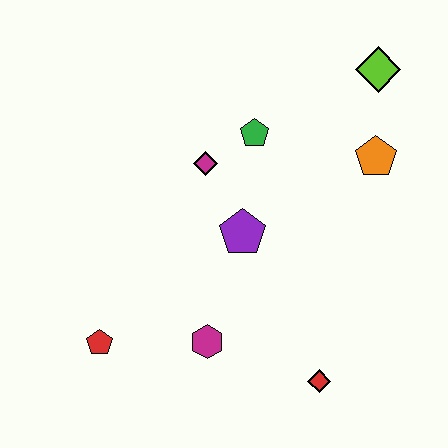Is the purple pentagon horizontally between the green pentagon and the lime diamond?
No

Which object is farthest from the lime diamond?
The red pentagon is farthest from the lime diamond.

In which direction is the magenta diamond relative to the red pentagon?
The magenta diamond is above the red pentagon.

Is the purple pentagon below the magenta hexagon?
No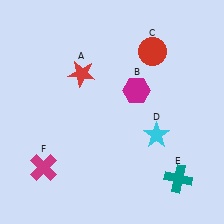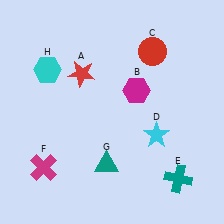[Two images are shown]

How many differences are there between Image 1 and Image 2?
There are 2 differences between the two images.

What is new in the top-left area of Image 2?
A cyan hexagon (H) was added in the top-left area of Image 2.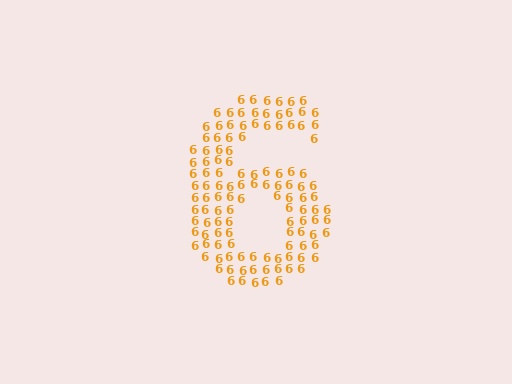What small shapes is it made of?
It is made of small digit 6's.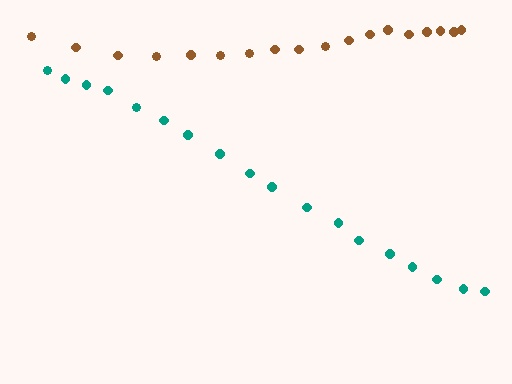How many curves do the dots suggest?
There are 2 distinct paths.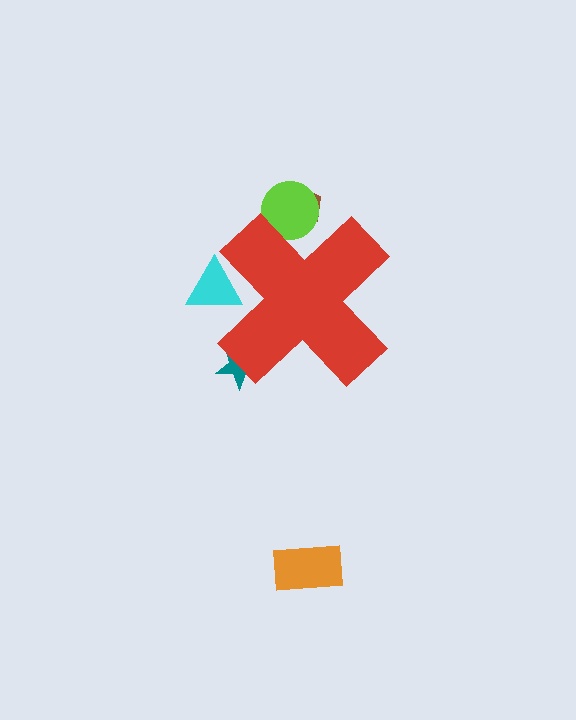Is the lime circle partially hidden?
Yes, the lime circle is partially hidden behind the red cross.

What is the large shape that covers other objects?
A red cross.